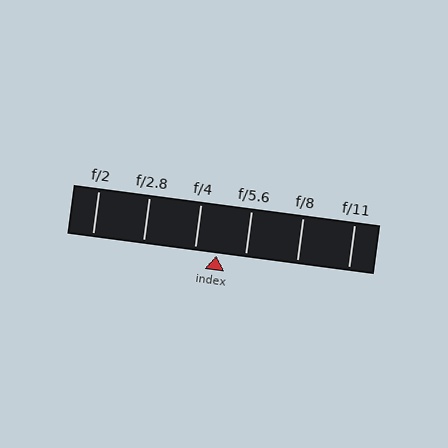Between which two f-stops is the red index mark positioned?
The index mark is between f/4 and f/5.6.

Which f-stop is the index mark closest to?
The index mark is closest to f/4.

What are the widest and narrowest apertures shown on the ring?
The widest aperture shown is f/2 and the narrowest is f/11.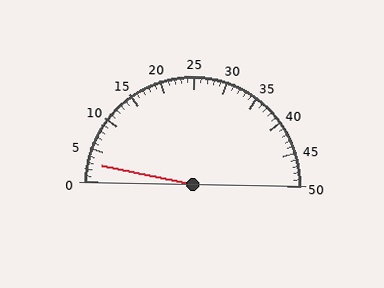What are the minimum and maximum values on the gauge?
The gauge ranges from 0 to 50.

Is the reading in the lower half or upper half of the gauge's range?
The reading is in the lower half of the range (0 to 50).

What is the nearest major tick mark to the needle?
The nearest major tick mark is 5.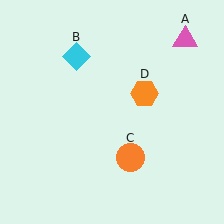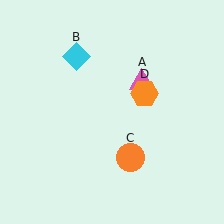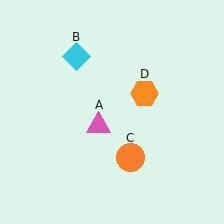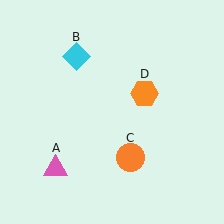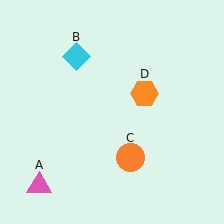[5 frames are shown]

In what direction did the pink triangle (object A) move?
The pink triangle (object A) moved down and to the left.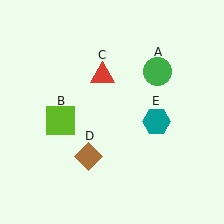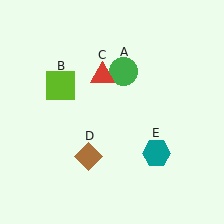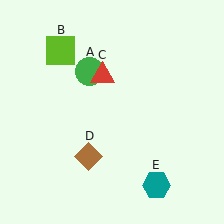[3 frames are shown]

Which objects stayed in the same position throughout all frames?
Red triangle (object C) and brown diamond (object D) remained stationary.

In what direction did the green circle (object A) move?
The green circle (object A) moved left.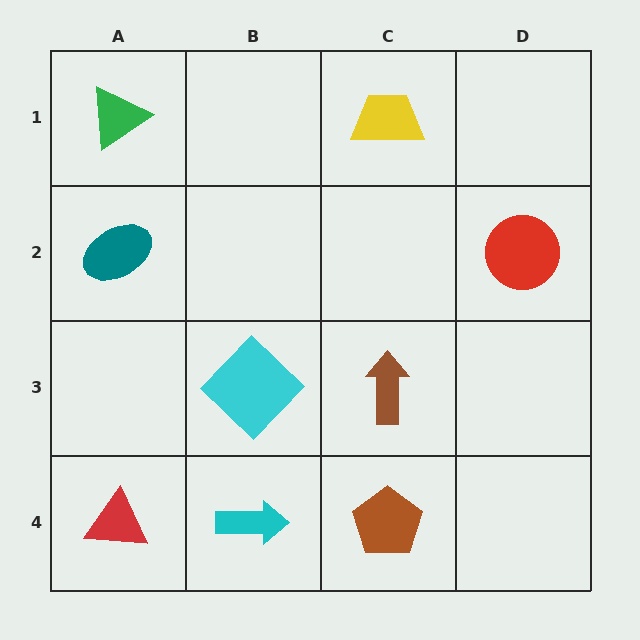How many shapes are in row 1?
2 shapes.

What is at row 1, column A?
A green triangle.